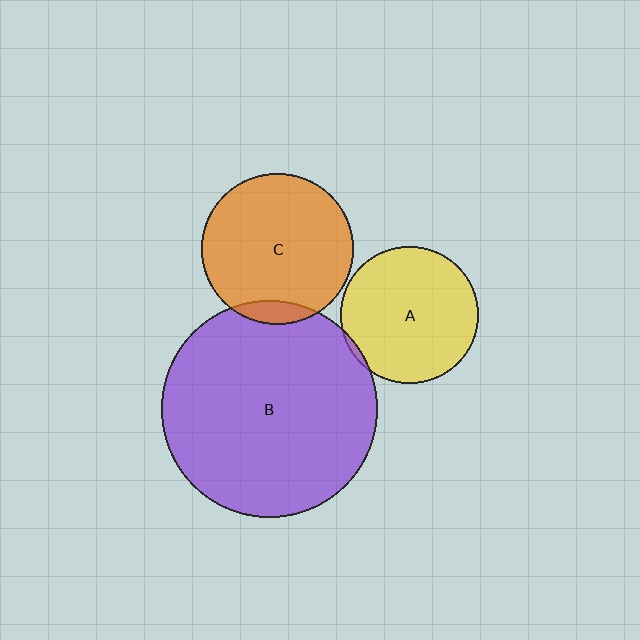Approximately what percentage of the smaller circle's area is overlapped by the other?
Approximately 10%.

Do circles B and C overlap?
Yes.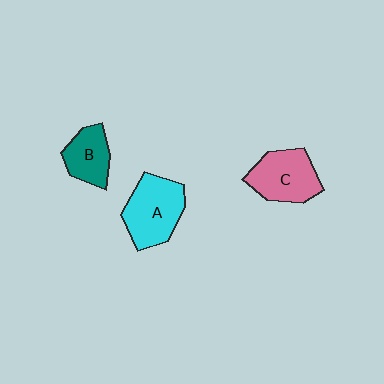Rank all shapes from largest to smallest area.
From largest to smallest: A (cyan), C (pink), B (teal).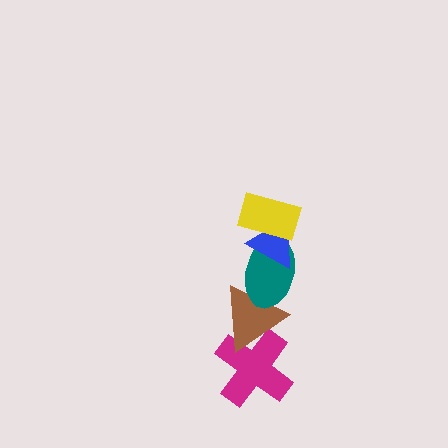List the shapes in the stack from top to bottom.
From top to bottom: the yellow rectangle, the blue triangle, the teal ellipse, the brown triangle, the magenta cross.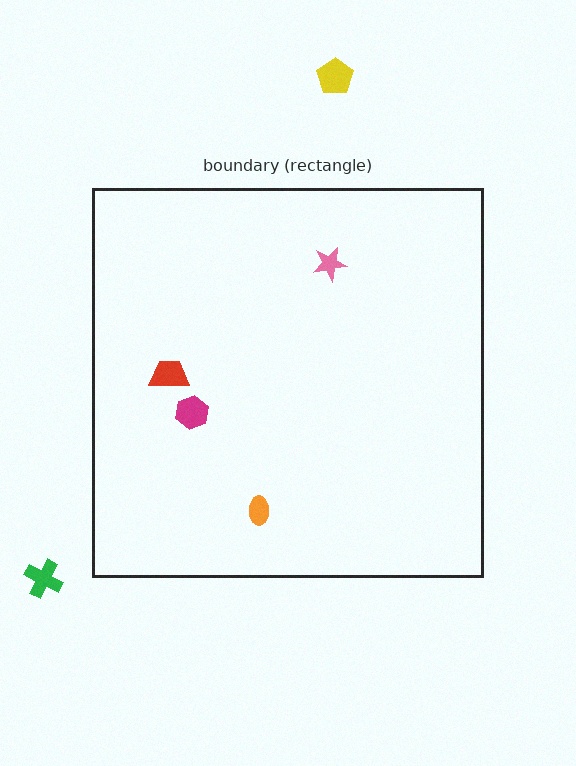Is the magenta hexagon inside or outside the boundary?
Inside.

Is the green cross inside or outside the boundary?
Outside.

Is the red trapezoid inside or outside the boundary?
Inside.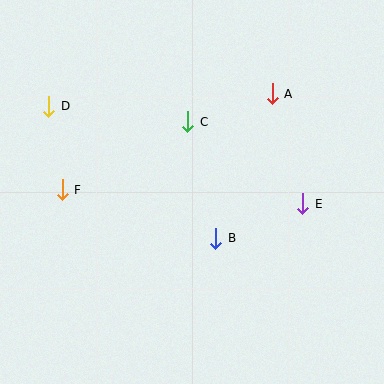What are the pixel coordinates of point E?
Point E is at (303, 204).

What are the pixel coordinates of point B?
Point B is at (216, 238).